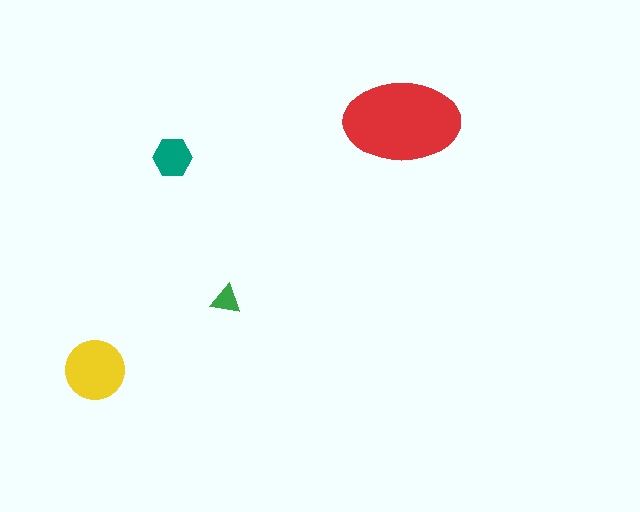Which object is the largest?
The red ellipse.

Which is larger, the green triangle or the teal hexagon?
The teal hexagon.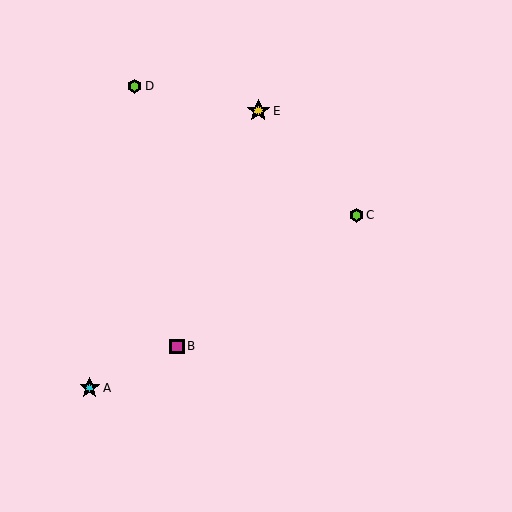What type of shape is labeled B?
Shape B is a magenta square.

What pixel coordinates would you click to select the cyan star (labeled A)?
Click at (90, 388) to select the cyan star A.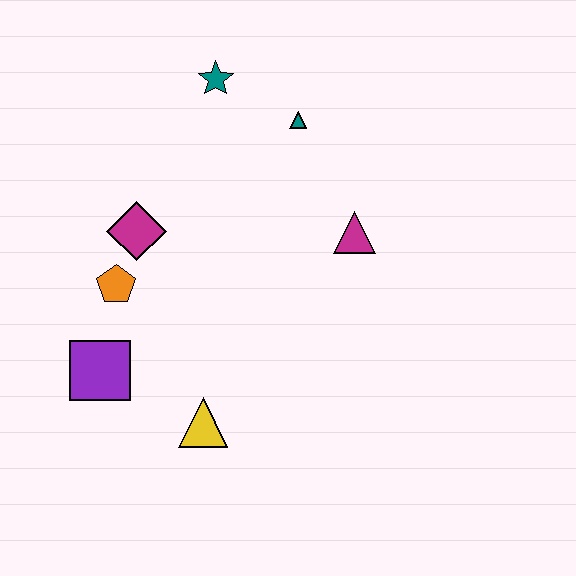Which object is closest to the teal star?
The teal triangle is closest to the teal star.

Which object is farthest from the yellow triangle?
The teal star is farthest from the yellow triangle.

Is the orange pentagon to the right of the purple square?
Yes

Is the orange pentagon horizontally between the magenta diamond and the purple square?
Yes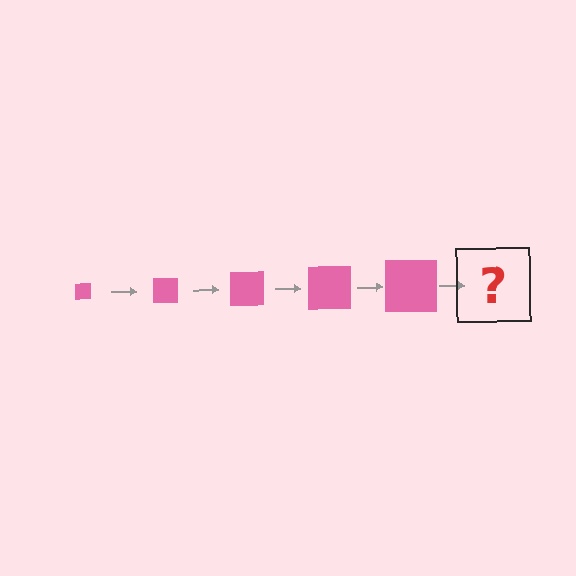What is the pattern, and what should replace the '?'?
The pattern is that the square gets progressively larger each step. The '?' should be a pink square, larger than the previous one.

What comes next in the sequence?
The next element should be a pink square, larger than the previous one.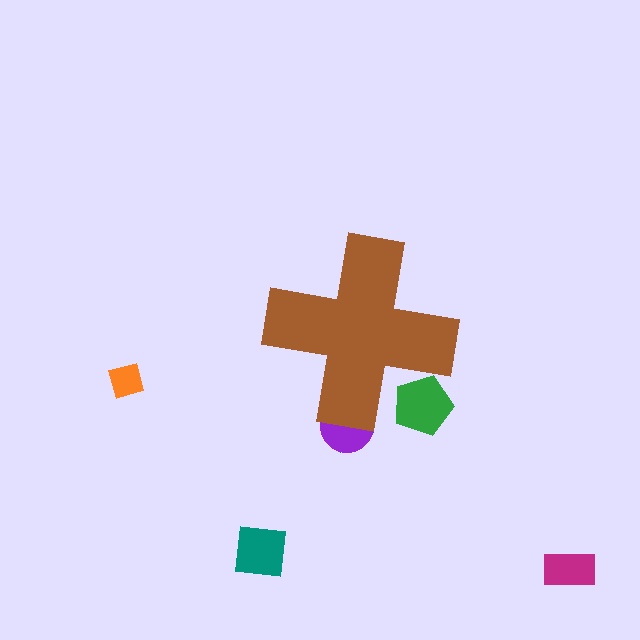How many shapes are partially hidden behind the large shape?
3 shapes are partially hidden.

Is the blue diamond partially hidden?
Yes, the blue diamond is partially hidden behind the brown cross.